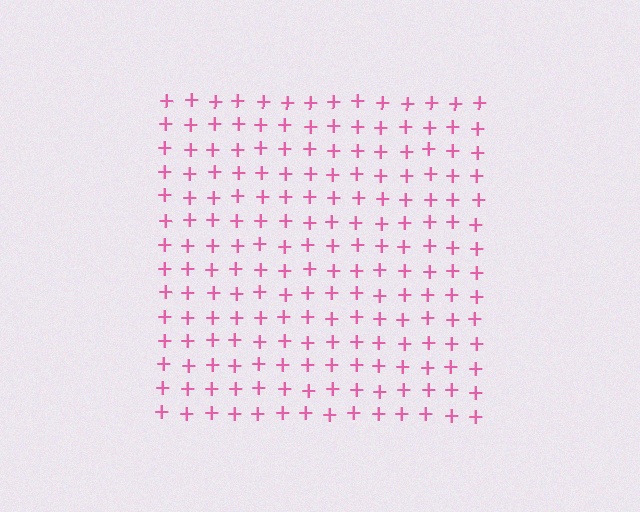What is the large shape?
The large shape is a square.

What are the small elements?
The small elements are plus signs.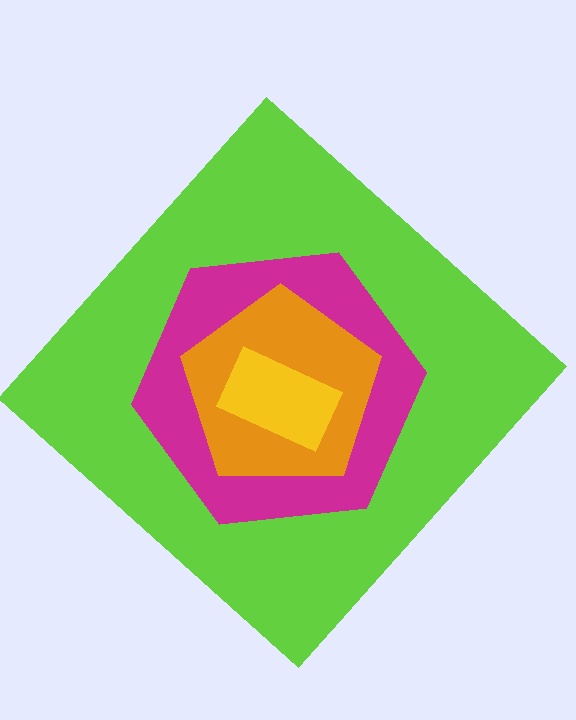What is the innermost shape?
The yellow rectangle.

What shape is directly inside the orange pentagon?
The yellow rectangle.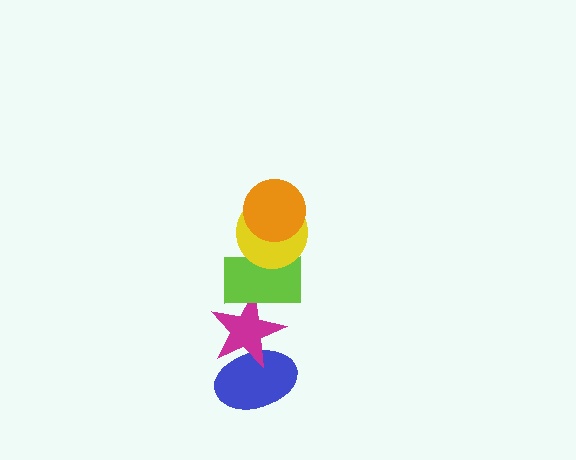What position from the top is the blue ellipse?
The blue ellipse is 5th from the top.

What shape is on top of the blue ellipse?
The magenta star is on top of the blue ellipse.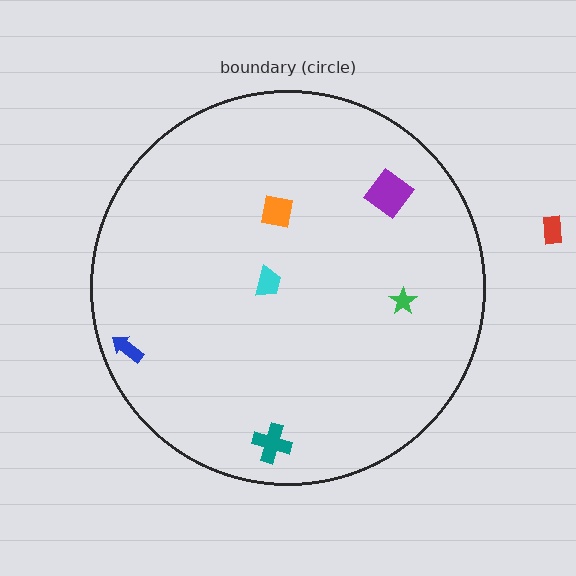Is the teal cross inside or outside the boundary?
Inside.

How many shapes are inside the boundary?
6 inside, 1 outside.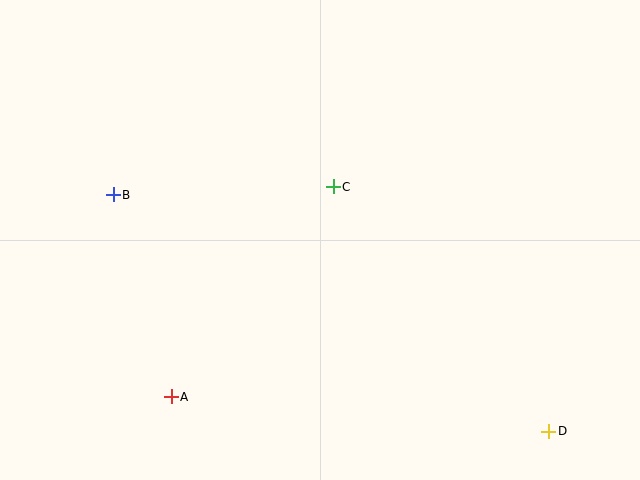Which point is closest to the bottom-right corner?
Point D is closest to the bottom-right corner.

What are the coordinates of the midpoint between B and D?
The midpoint between B and D is at (331, 313).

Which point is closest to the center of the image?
Point C at (333, 187) is closest to the center.